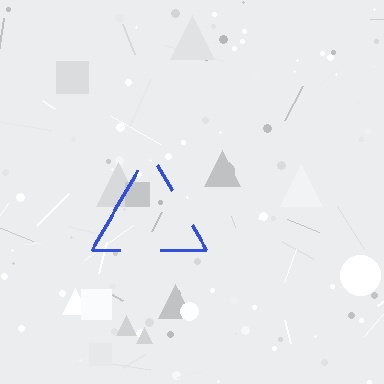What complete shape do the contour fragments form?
The contour fragments form a triangle.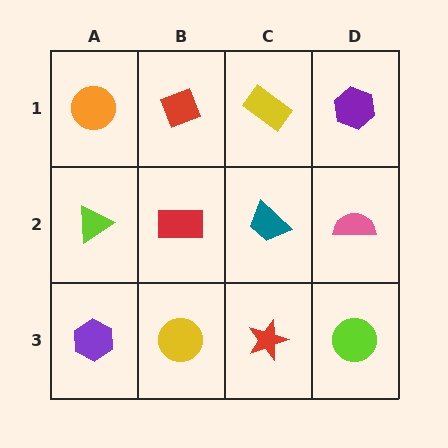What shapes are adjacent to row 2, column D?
A purple hexagon (row 1, column D), a lime circle (row 3, column D), a teal trapezoid (row 2, column C).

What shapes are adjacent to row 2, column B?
A red diamond (row 1, column B), a yellow circle (row 3, column B), a lime triangle (row 2, column A), a teal trapezoid (row 2, column C).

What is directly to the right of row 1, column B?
A yellow rectangle.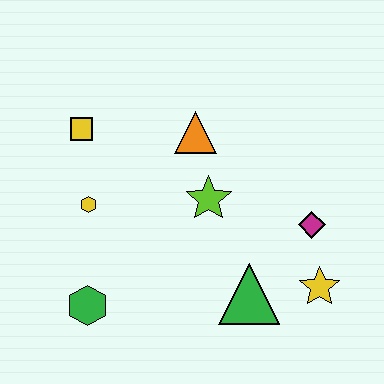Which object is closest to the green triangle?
The yellow star is closest to the green triangle.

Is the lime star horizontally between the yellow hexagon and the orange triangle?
No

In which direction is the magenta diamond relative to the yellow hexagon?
The magenta diamond is to the right of the yellow hexagon.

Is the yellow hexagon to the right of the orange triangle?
No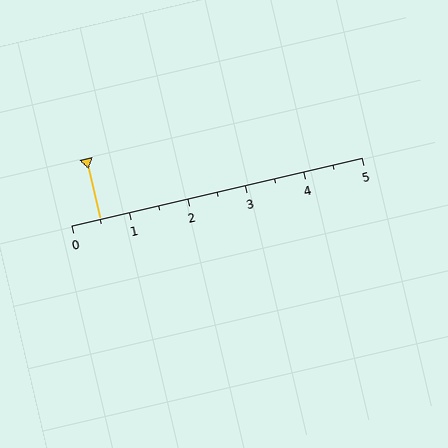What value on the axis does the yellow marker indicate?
The marker indicates approximately 0.5.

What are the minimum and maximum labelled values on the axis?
The axis runs from 0 to 5.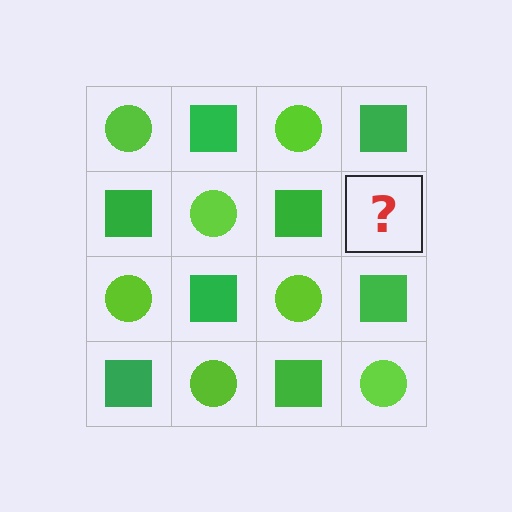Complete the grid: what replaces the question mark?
The question mark should be replaced with a lime circle.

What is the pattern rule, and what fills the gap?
The rule is that it alternates lime circle and green square in a checkerboard pattern. The gap should be filled with a lime circle.